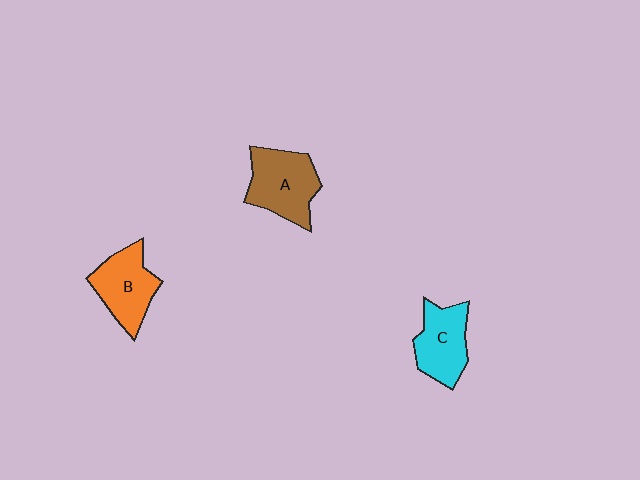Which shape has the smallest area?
Shape C (cyan).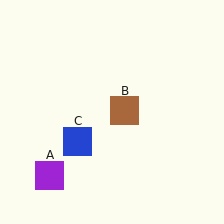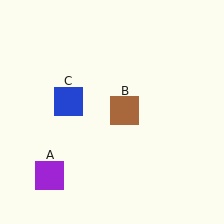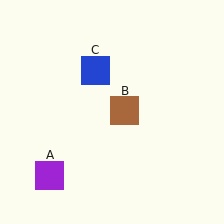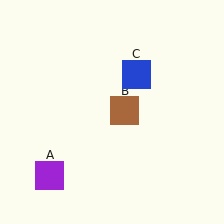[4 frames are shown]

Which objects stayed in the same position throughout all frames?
Purple square (object A) and brown square (object B) remained stationary.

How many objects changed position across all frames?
1 object changed position: blue square (object C).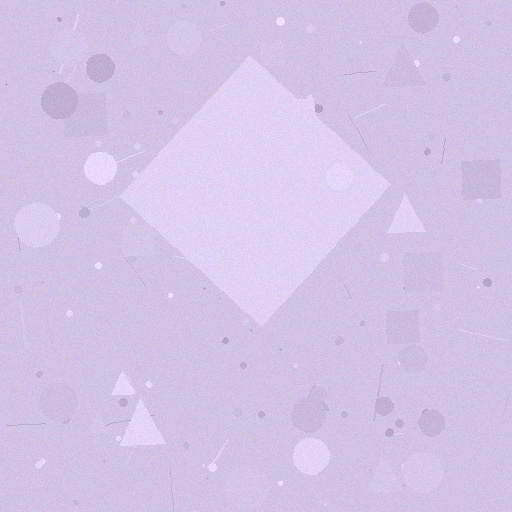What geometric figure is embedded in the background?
A diamond is embedded in the background.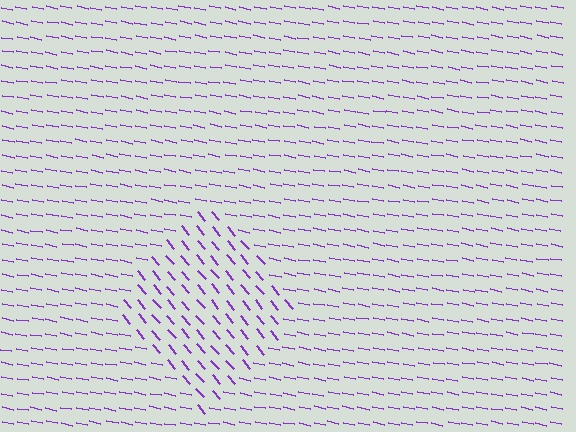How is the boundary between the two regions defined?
The boundary is defined purely by a change in line orientation (approximately 39 degrees difference). All lines are the same color and thickness.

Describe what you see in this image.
The image is filled with small purple line segments. A diamond region in the image has lines oriented differently from the surrounding lines, creating a visible texture boundary.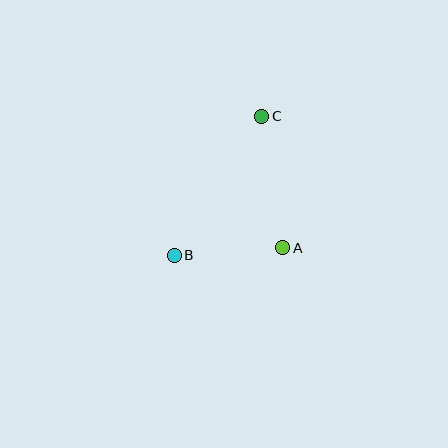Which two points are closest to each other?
Points A and B are closest to each other.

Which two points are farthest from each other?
Points B and C are farthest from each other.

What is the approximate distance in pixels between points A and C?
The distance between A and C is approximately 133 pixels.